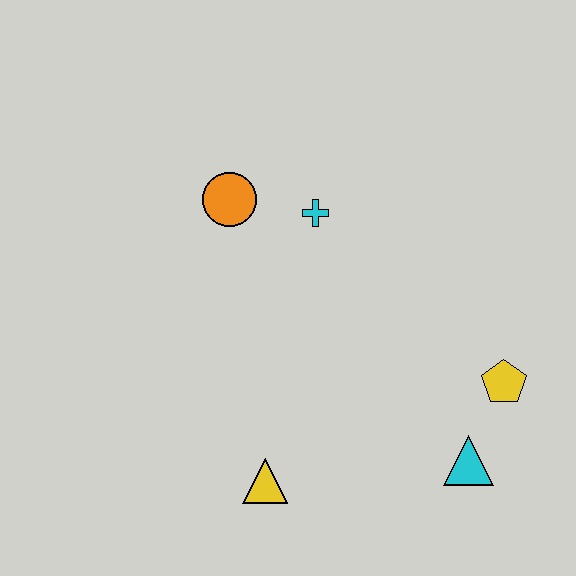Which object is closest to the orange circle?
The cyan cross is closest to the orange circle.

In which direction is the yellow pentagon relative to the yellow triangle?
The yellow pentagon is to the right of the yellow triangle.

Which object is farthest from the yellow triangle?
The orange circle is farthest from the yellow triangle.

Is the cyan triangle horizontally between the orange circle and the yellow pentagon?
Yes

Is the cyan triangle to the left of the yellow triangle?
No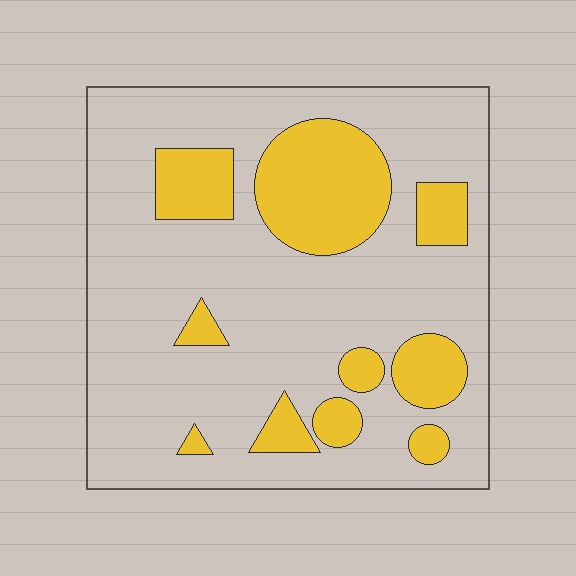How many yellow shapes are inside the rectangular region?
10.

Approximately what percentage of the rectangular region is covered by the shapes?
Approximately 25%.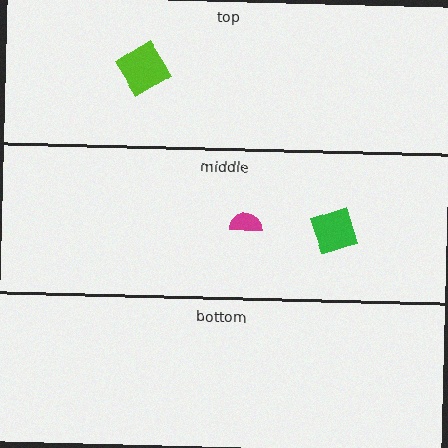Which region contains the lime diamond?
The top region.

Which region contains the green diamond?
The middle region.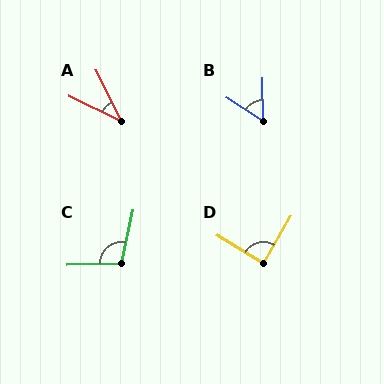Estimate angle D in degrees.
Approximately 88 degrees.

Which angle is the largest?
C, at approximately 105 degrees.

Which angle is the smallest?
A, at approximately 38 degrees.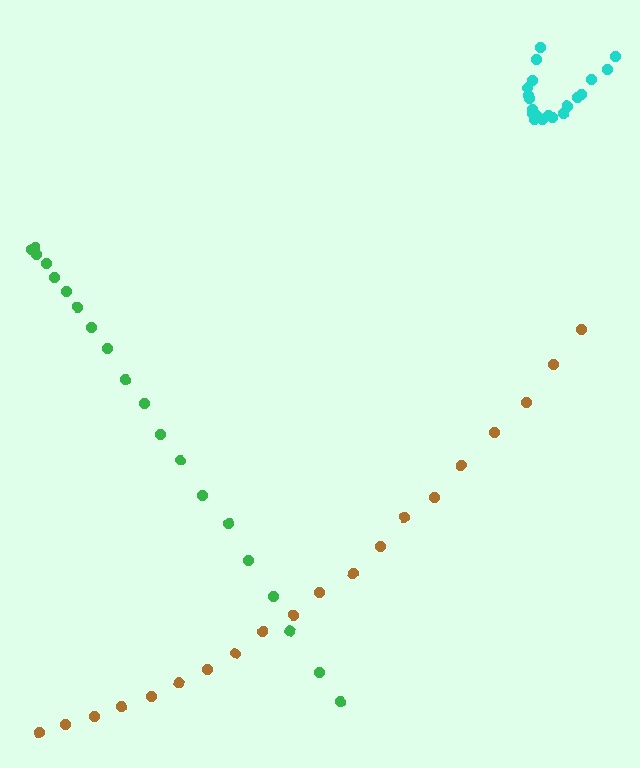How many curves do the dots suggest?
There are 3 distinct paths.